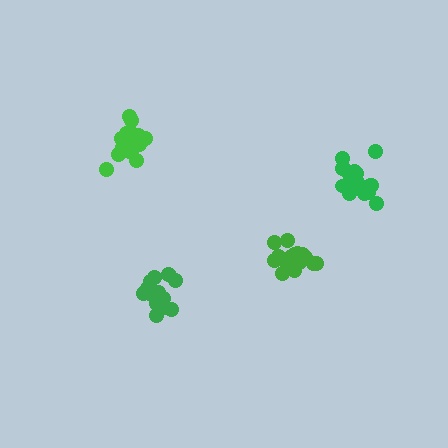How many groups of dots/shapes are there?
There are 4 groups.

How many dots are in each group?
Group 1: 20 dots, Group 2: 20 dots, Group 3: 16 dots, Group 4: 18 dots (74 total).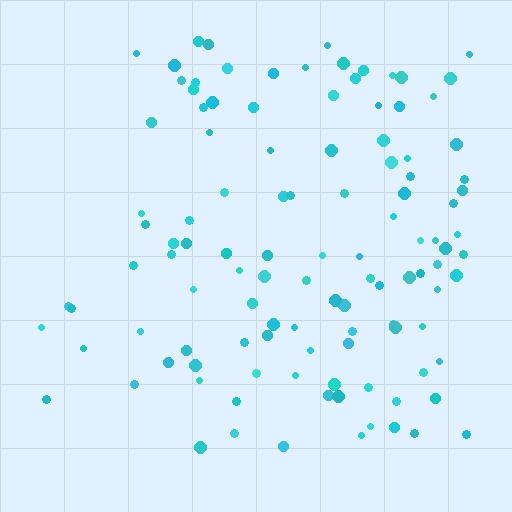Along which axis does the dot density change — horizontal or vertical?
Horizontal.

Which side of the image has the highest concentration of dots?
The right.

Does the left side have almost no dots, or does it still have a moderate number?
Still a moderate number, just noticeably fewer than the right.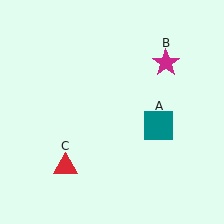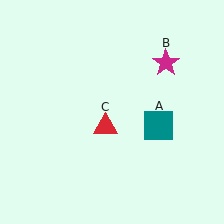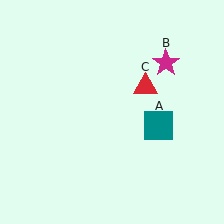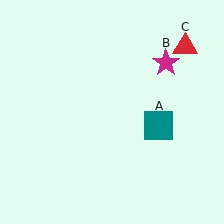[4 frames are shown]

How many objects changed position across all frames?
1 object changed position: red triangle (object C).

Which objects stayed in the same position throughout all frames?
Teal square (object A) and magenta star (object B) remained stationary.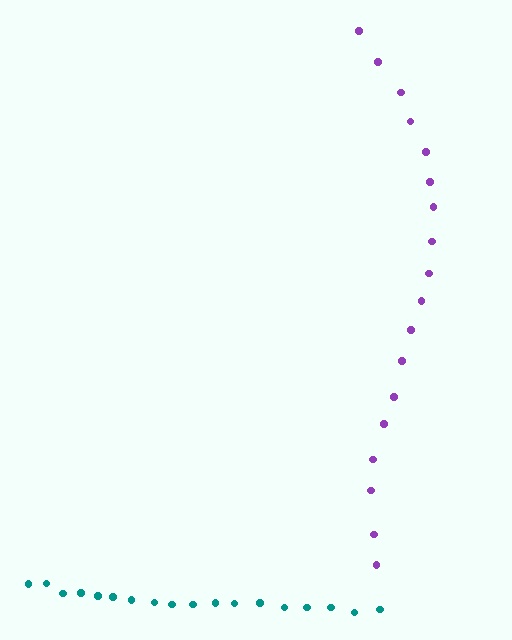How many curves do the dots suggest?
There are 2 distinct paths.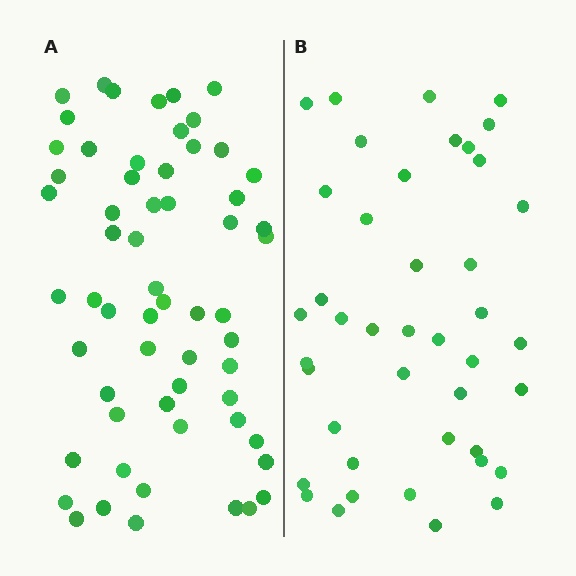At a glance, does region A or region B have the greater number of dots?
Region A (the left region) has more dots.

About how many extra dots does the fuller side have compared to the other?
Region A has approximately 20 more dots than region B.